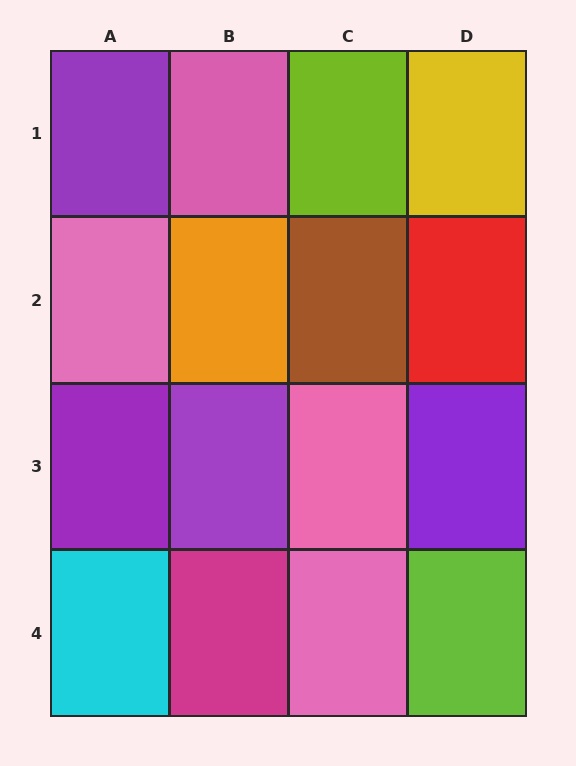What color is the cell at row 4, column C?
Pink.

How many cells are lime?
2 cells are lime.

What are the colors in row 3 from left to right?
Purple, purple, pink, purple.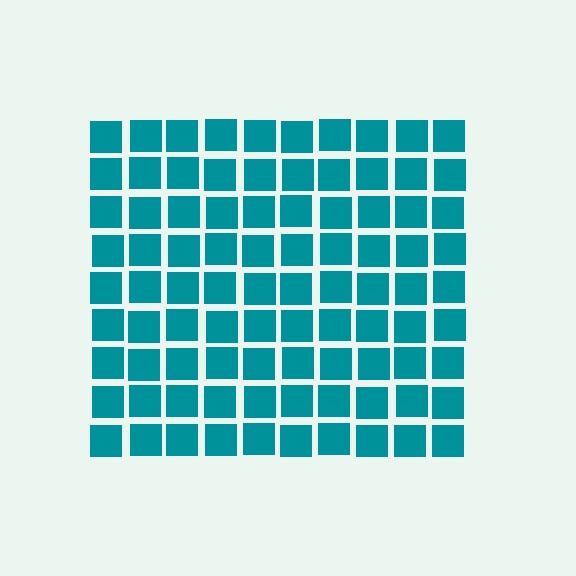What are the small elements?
The small elements are squares.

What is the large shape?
The large shape is a square.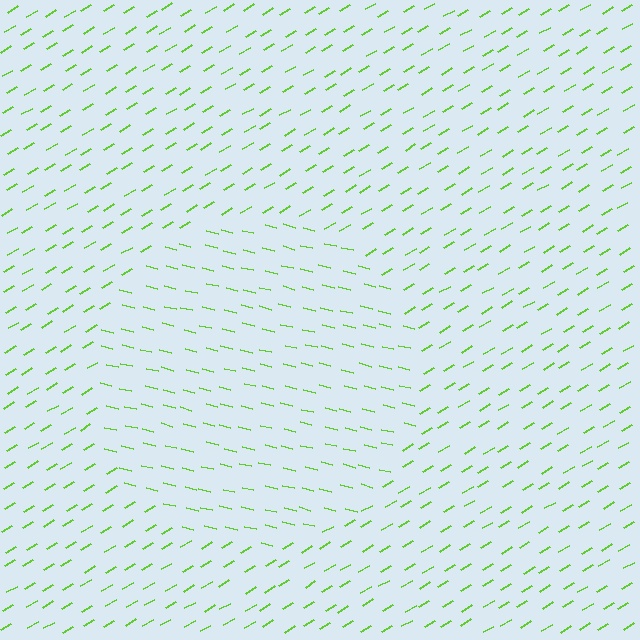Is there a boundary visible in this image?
Yes, there is a texture boundary formed by a change in line orientation.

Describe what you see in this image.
The image is filled with small lime line segments. A circle region in the image has lines oriented differently from the surrounding lines, creating a visible texture boundary.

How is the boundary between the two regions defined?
The boundary is defined purely by a change in line orientation (approximately 45 degrees difference). All lines are the same color and thickness.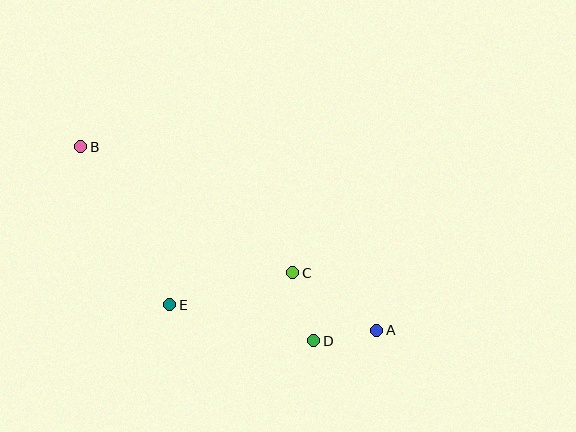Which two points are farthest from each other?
Points A and B are farthest from each other.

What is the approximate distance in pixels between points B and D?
The distance between B and D is approximately 304 pixels.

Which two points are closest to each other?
Points A and D are closest to each other.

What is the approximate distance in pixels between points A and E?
The distance between A and E is approximately 209 pixels.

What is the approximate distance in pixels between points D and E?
The distance between D and E is approximately 149 pixels.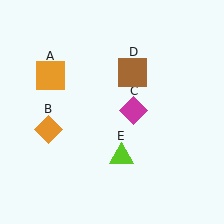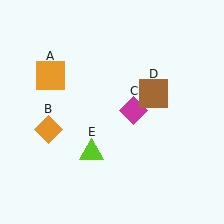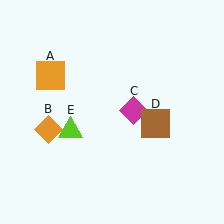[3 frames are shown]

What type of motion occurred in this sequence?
The brown square (object D), lime triangle (object E) rotated clockwise around the center of the scene.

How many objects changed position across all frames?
2 objects changed position: brown square (object D), lime triangle (object E).